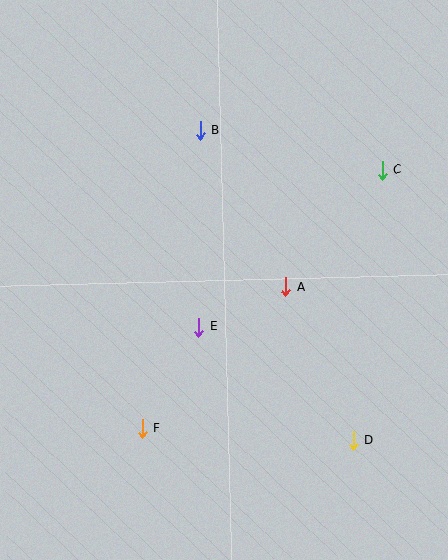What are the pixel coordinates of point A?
Point A is at (286, 287).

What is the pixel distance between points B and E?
The distance between B and E is 197 pixels.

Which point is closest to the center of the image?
Point E at (199, 327) is closest to the center.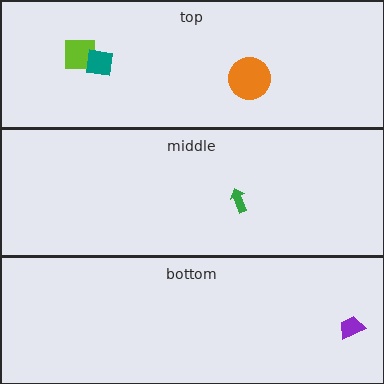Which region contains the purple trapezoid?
The bottom region.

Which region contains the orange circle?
The top region.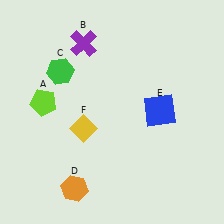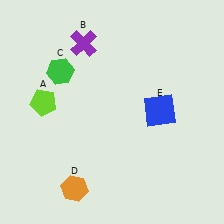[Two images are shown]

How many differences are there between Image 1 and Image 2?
There is 1 difference between the two images.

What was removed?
The yellow diamond (F) was removed in Image 2.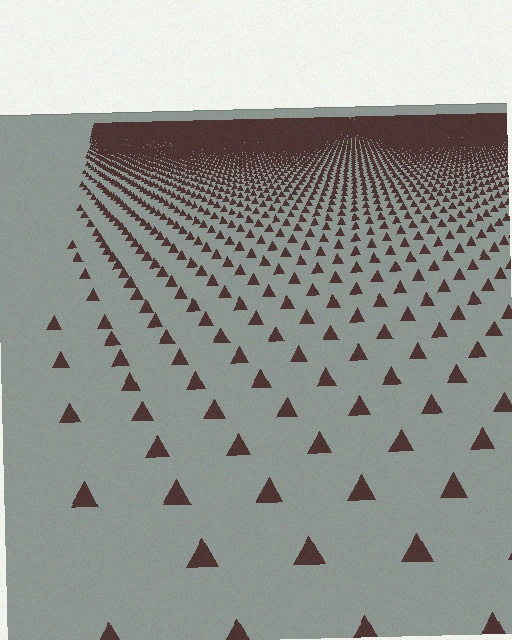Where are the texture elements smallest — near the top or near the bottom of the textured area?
Near the top.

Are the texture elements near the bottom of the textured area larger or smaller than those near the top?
Larger. Near the bottom, elements are closer to the viewer and appear at a bigger on-screen size.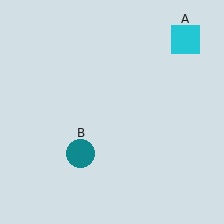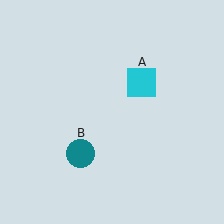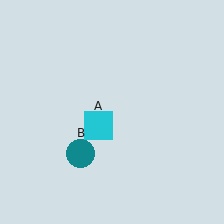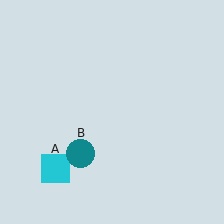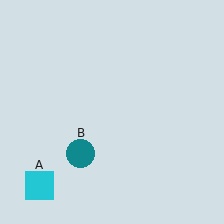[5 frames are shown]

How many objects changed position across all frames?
1 object changed position: cyan square (object A).